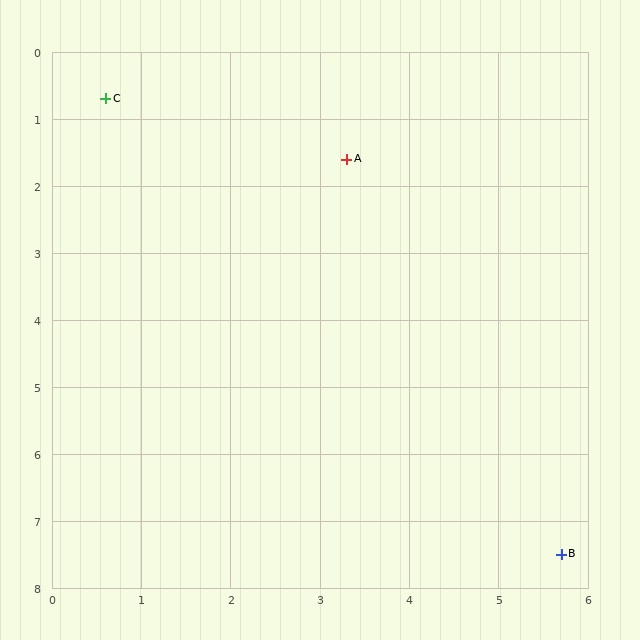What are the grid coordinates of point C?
Point C is at approximately (0.6, 0.7).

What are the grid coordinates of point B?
Point B is at approximately (5.7, 7.5).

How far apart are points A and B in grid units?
Points A and B are about 6.4 grid units apart.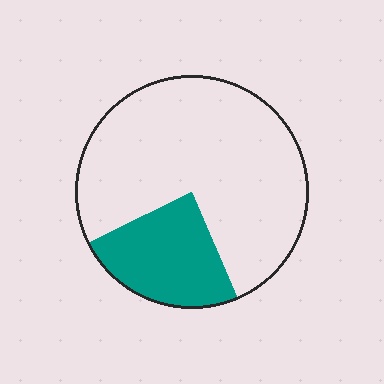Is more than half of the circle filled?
No.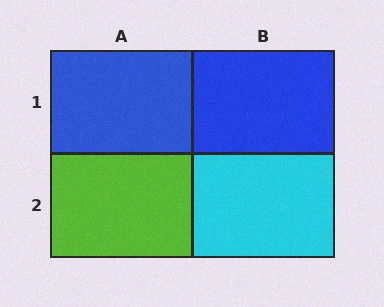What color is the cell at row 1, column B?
Blue.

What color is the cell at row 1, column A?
Blue.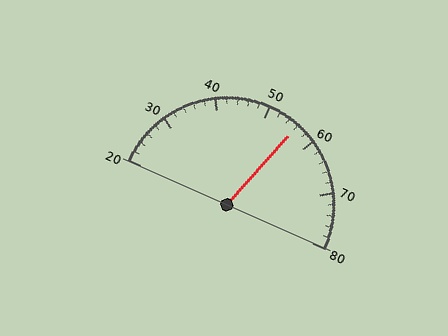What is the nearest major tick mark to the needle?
The nearest major tick mark is 60.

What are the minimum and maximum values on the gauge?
The gauge ranges from 20 to 80.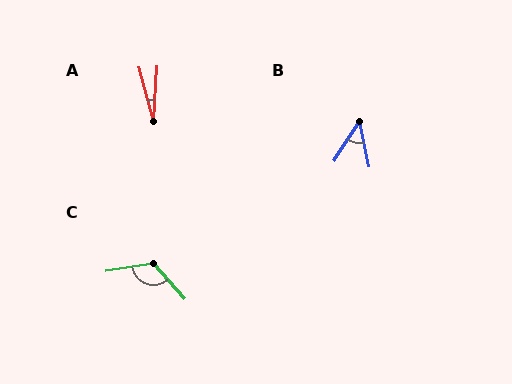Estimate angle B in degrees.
Approximately 45 degrees.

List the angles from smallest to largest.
A (18°), B (45°), C (123°).